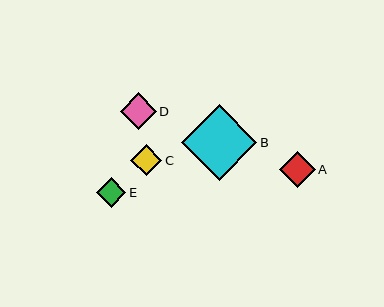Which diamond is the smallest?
Diamond E is the smallest with a size of approximately 29 pixels.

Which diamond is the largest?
Diamond B is the largest with a size of approximately 75 pixels.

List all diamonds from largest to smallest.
From largest to smallest: B, D, A, C, E.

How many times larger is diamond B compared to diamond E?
Diamond B is approximately 2.6 times the size of diamond E.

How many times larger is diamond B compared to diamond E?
Diamond B is approximately 2.6 times the size of diamond E.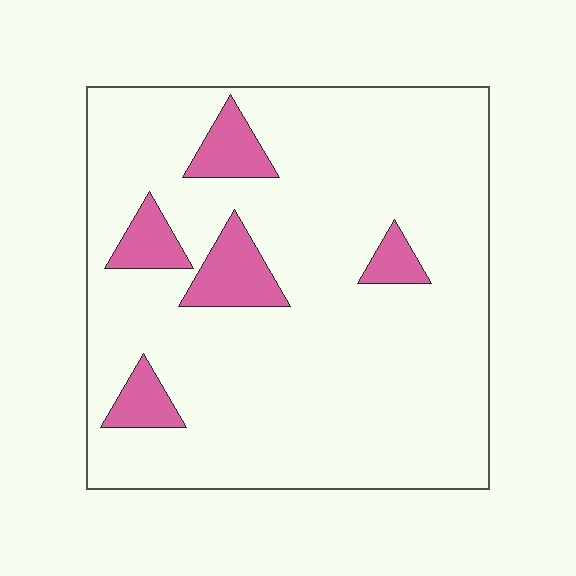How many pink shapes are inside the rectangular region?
5.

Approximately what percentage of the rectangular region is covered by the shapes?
Approximately 10%.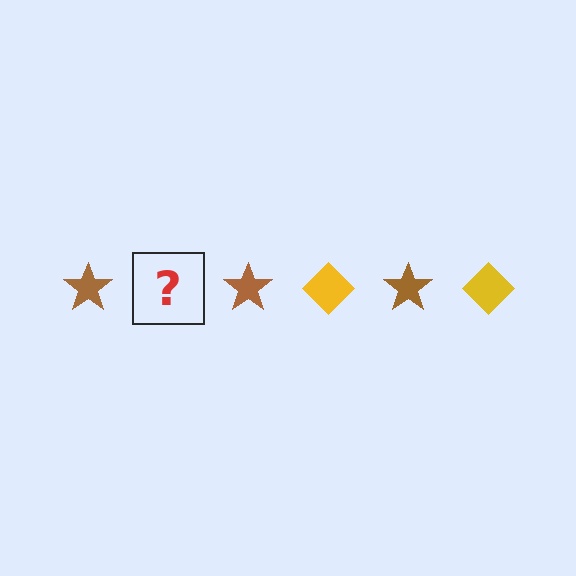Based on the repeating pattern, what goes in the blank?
The blank should be a yellow diamond.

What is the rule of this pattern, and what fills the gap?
The rule is that the pattern alternates between brown star and yellow diamond. The gap should be filled with a yellow diamond.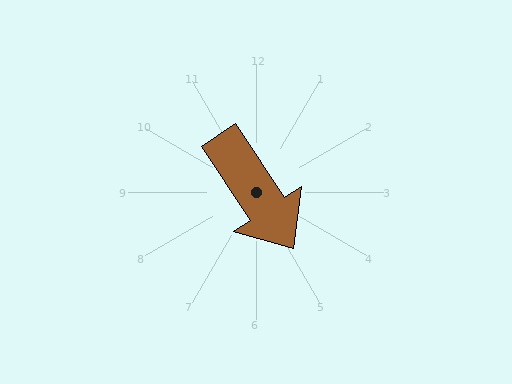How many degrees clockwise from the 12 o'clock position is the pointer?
Approximately 147 degrees.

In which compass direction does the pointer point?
Southeast.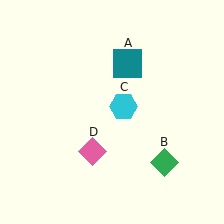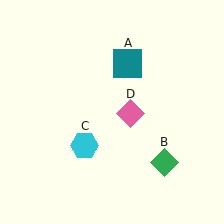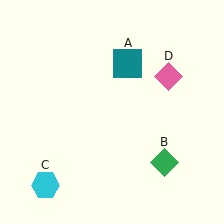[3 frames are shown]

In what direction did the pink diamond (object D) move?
The pink diamond (object D) moved up and to the right.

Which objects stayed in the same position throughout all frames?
Teal square (object A) and green diamond (object B) remained stationary.